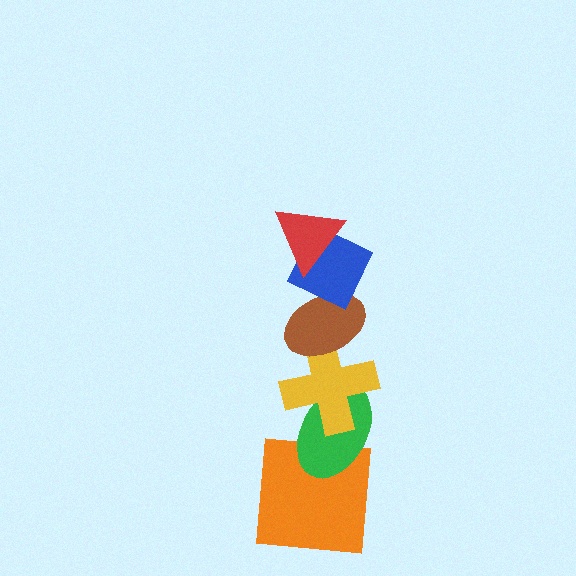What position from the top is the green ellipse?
The green ellipse is 5th from the top.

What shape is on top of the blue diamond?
The red triangle is on top of the blue diamond.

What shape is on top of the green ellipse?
The yellow cross is on top of the green ellipse.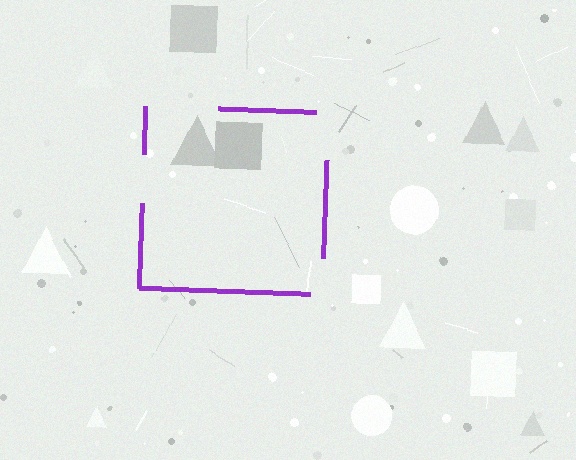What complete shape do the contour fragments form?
The contour fragments form a square.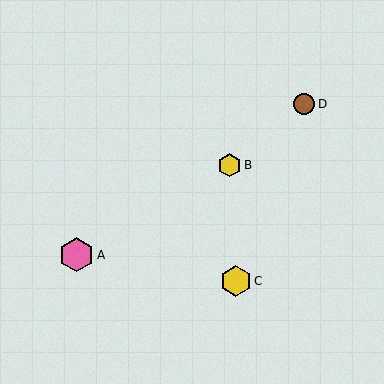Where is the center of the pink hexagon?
The center of the pink hexagon is at (77, 255).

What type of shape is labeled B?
Shape B is a yellow hexagon.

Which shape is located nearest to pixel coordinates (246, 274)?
The yellow hexagon (labeled C) at (236, 281) is nearest to that location.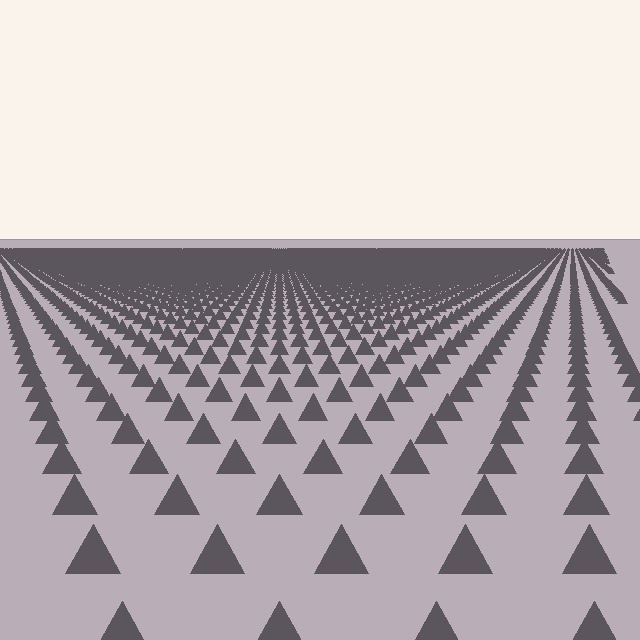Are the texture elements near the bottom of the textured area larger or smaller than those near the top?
Larger. Near the bottom, elements are closer to the viewer and appear at a bigger on-screen size.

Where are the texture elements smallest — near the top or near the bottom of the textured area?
Near the top.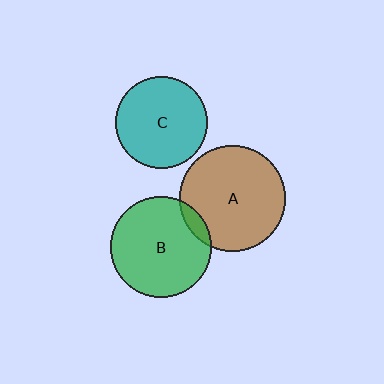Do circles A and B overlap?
Yes.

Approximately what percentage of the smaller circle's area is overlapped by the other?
Approximately 10%.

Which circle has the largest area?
Circle A (brown).